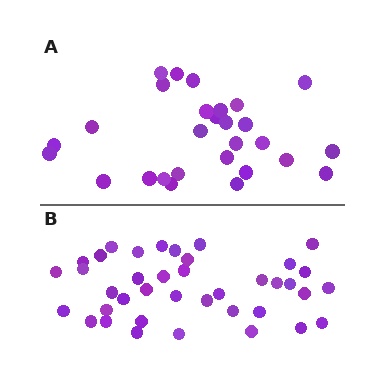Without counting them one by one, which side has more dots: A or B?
Region B (the bottom region) has more dots.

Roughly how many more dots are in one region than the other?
Region B has roughly 12 or so more dots than region A.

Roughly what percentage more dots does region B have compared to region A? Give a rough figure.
About 40% more.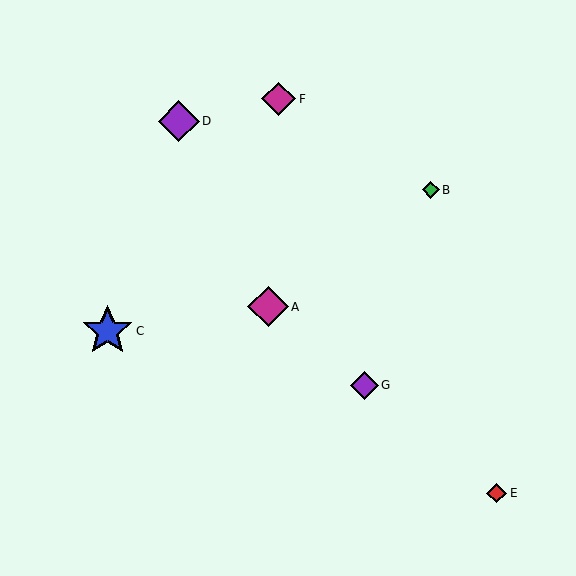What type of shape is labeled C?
Shape C is a blue star.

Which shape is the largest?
The blue star (labeled C) is the largest.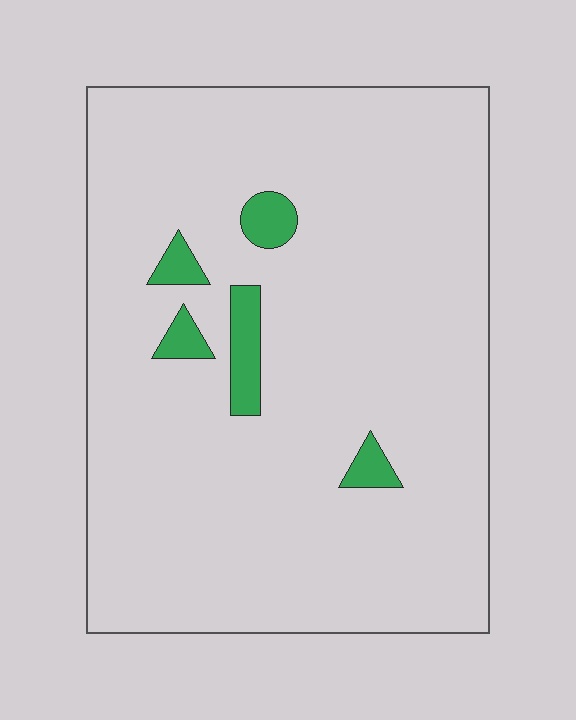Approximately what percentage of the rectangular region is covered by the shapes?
Approximately 5%.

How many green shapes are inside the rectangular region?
5.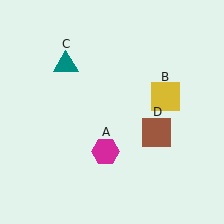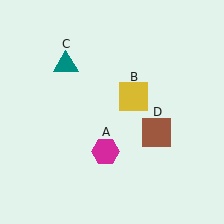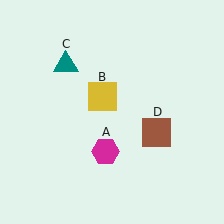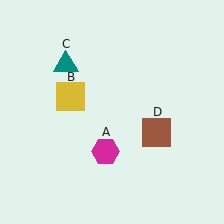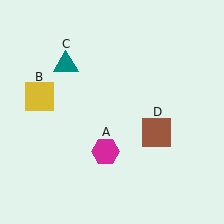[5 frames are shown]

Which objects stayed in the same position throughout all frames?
Magenta hexagon (object A) and teal triangle (object C) and brown square (object D) remained stationary.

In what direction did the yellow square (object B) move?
The yellow square (object B) moved left.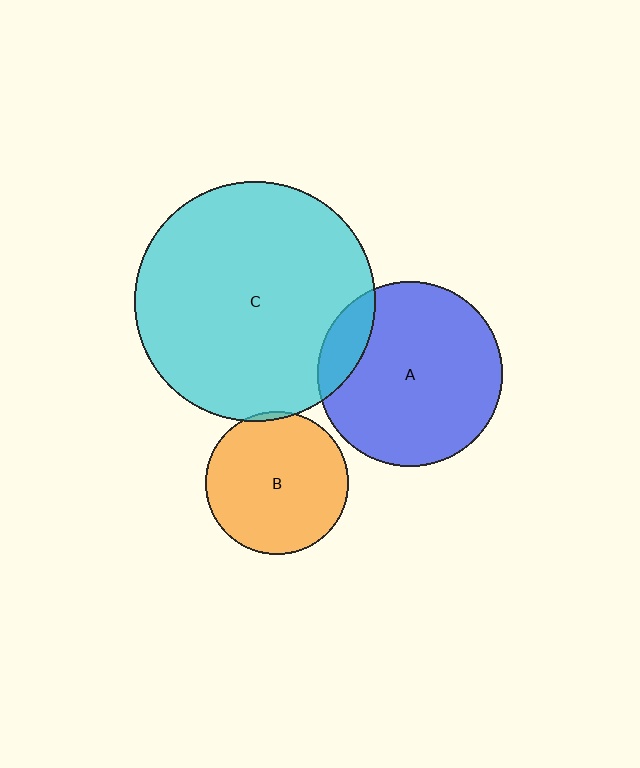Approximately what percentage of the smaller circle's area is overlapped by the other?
Approximately 15%.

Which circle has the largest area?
Circle C (cyan).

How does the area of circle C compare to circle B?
Approximately 2.8 times.